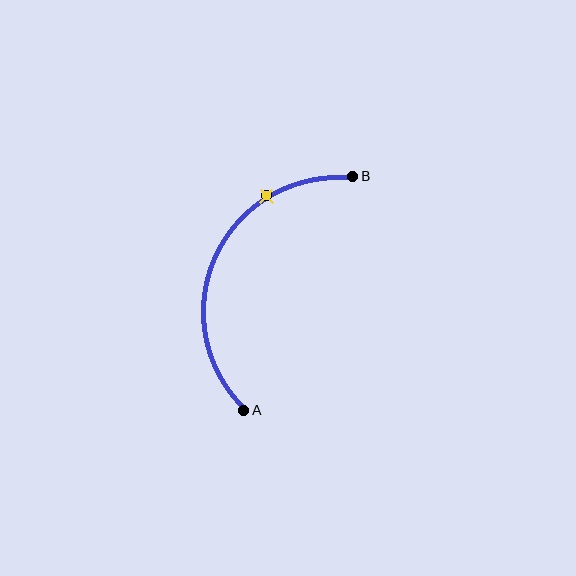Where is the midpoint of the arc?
The arc midpoint is the point on the curve farthest from the straight line joining A and B. It sits to the left of that line.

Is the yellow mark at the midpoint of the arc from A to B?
No. The yellow mark lies on the arc but is closer to endpoint B. The arc midpoint would be at the point on the curve equidistant along the arc from both A and B.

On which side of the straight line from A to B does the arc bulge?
The arc bulges to the left of the straight line connecting A and B.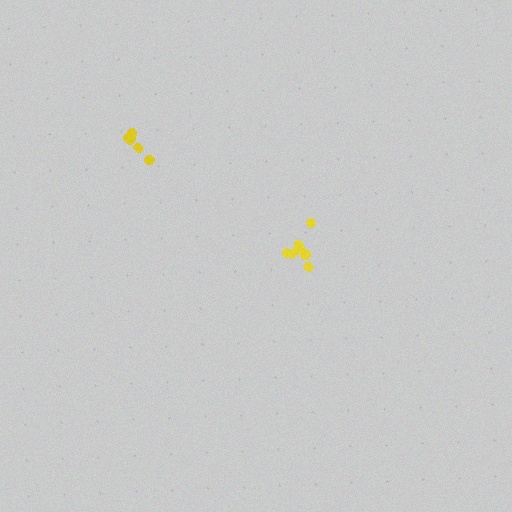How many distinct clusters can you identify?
There are 2 distinct clusters.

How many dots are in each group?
Group 1: 7 dots, Group 2: 6 dots (13 total).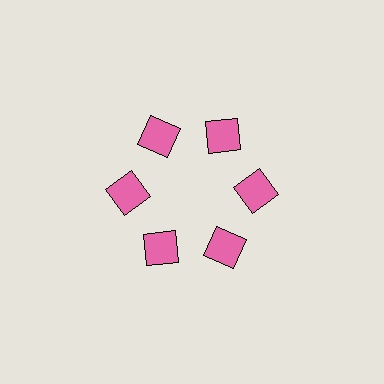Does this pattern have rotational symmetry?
Yes, this pattern has 6-fold rotational symmetry. It looks the same after rotating 60 degrees around the center.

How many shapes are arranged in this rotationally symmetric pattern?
There are 6 shapes, arranged in 6 groups of 1.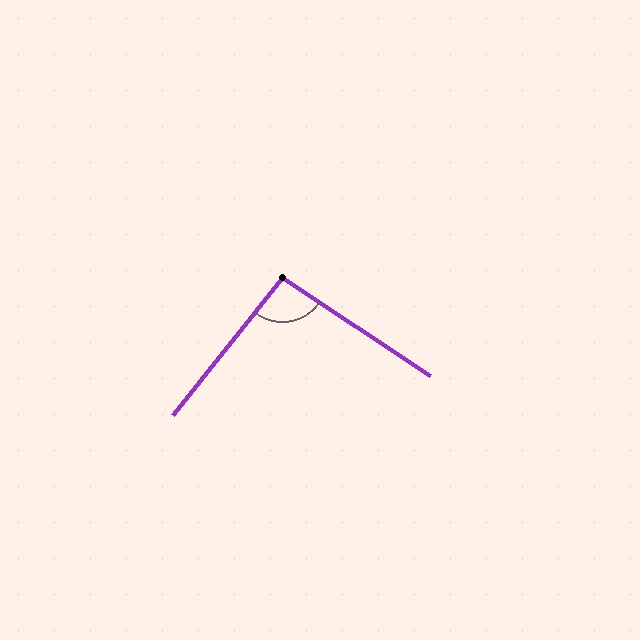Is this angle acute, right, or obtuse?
It is obtuse.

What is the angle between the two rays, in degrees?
Approximately 95 degrees.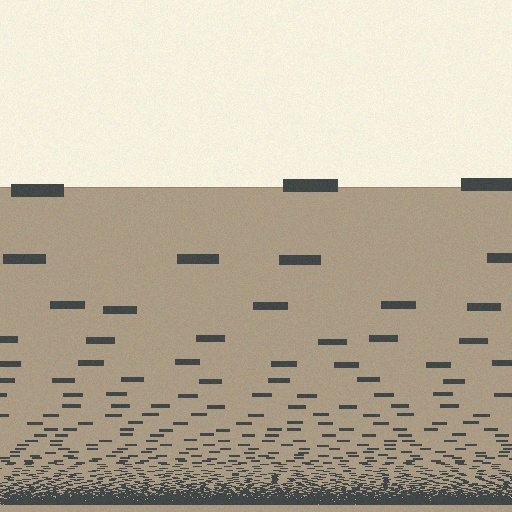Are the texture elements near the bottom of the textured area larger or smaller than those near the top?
Smaller. The gradient is inverted — elements near the bottom are smaller and denser.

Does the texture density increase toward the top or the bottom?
Density increases toward the bottom.